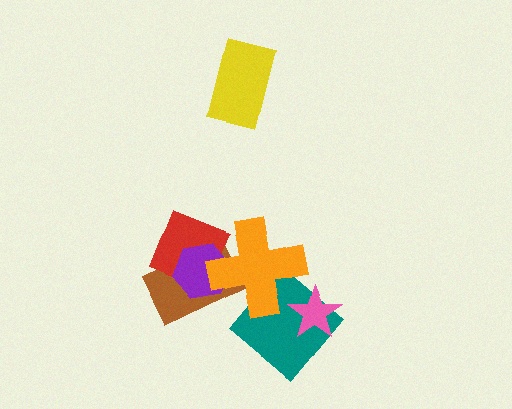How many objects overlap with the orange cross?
4 objects overlap with the orange cross.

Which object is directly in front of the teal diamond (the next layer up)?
The pink star is directly in front of the teal diamond.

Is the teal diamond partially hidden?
Yes, it is partially covered by another shape.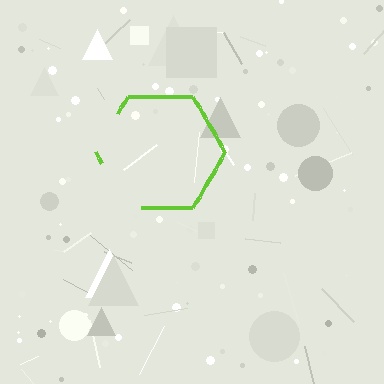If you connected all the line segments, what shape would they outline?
They would outline a hexagon.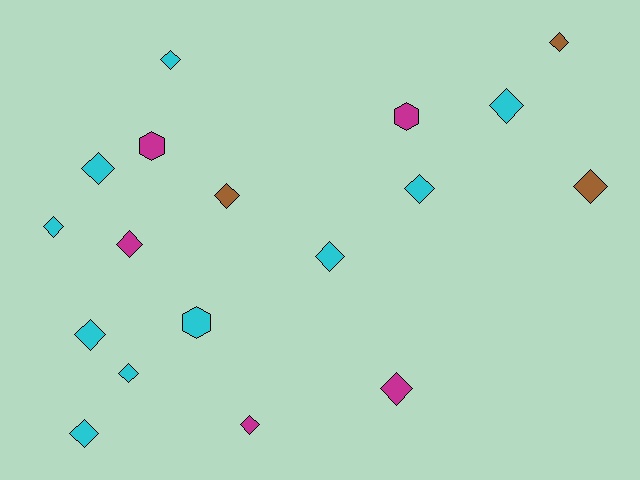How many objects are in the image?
There are 18 objects.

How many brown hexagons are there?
There are no brown hexagons.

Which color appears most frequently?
Cyan, with 10 objects.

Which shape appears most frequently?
Diamond, with 15 objects.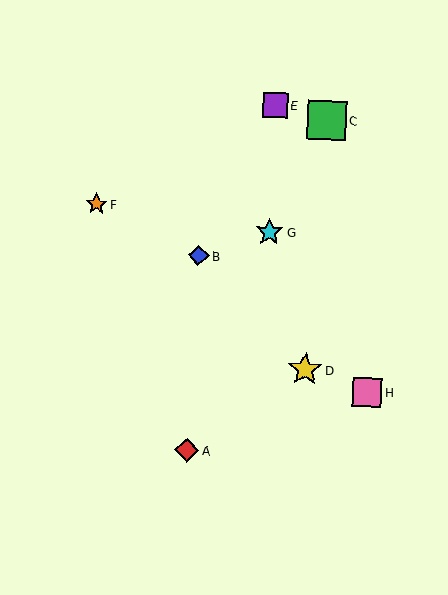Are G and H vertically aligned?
No, G is at x≈270 and H is at x≈367.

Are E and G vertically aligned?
Yes, both are at x≈275.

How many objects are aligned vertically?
2 objects (E, G) are aligned vertically.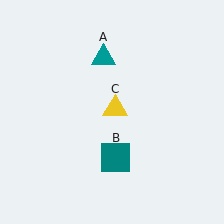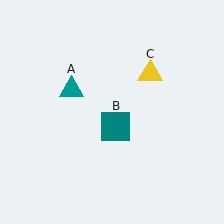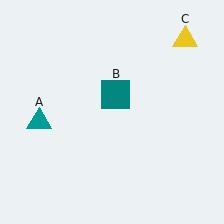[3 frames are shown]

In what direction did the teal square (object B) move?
The teal square (object B) moved up.